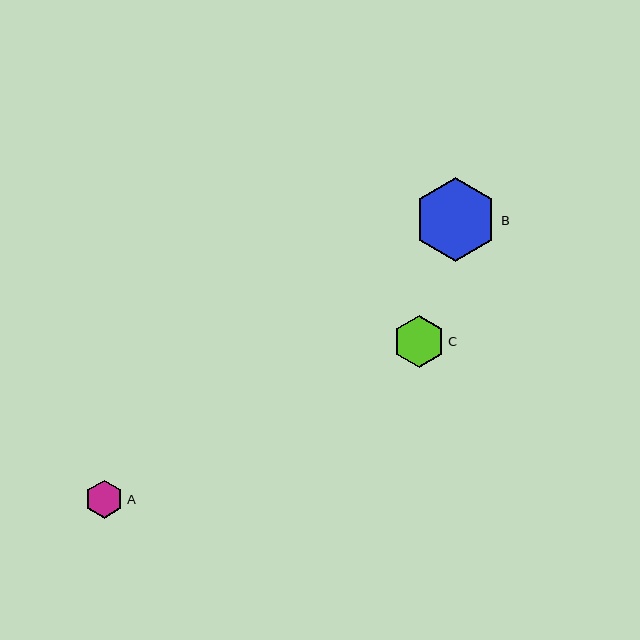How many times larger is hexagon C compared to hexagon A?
Hexagon C is approximately 1.4 times the size of hexagon A.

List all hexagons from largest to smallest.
From largest to smallest: B, C, A.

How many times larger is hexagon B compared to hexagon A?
Hexagon B is approximately 2.2 times the size of hexagon A.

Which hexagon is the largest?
Hexagon B is the largest with a size of approximately 84 pixels.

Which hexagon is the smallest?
Hexagon A is the smallest with a size of approximately 38 pixels.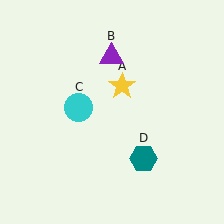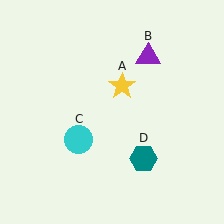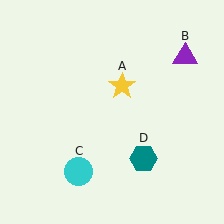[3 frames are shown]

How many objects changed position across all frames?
2 objects changed position: purple triangle (object B), cyan circle (object C).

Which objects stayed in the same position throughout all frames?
Yellow star (object A) and teal hexagon (object D) remained stationary.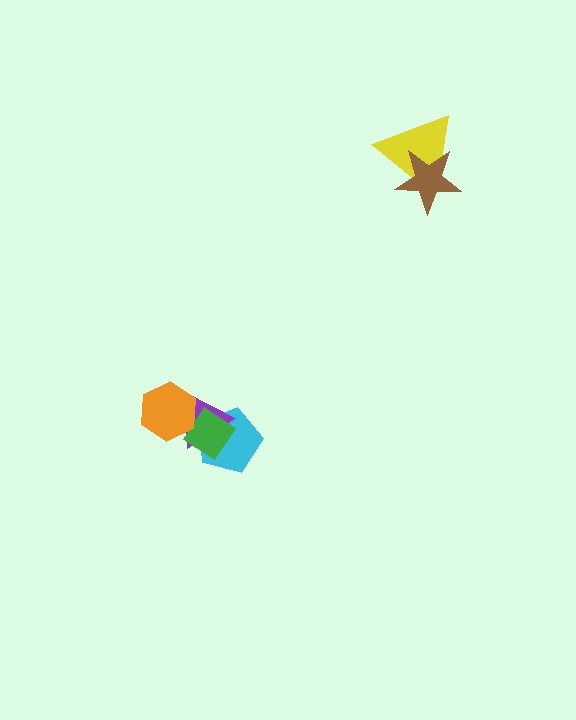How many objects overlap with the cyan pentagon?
2 objects overlap with the cyan pentagon.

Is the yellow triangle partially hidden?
Yes, it is partially covered by another shape.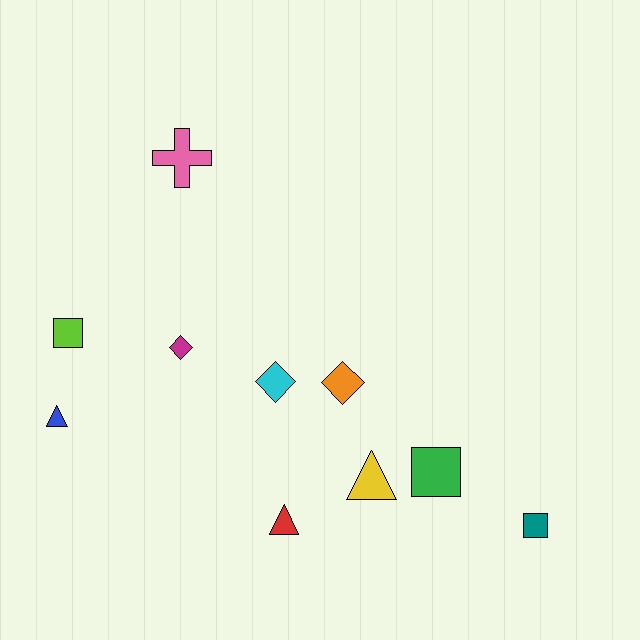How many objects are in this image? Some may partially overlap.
There are 10 objects.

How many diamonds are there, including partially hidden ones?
There are 3 diamonds.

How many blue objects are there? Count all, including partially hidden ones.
There is 1 blue object.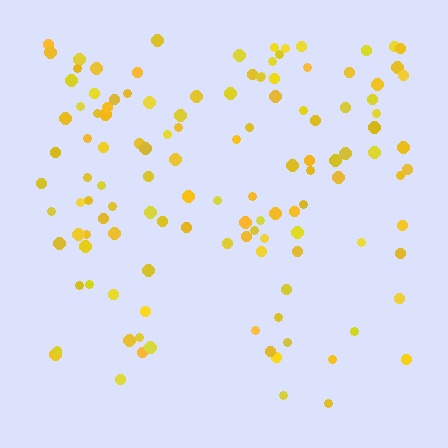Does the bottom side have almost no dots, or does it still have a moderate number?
Still a moderate number, just noticeably fewer than the top.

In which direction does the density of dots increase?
From bottom to top, with the top side densest.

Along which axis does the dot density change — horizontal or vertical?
Vertical.